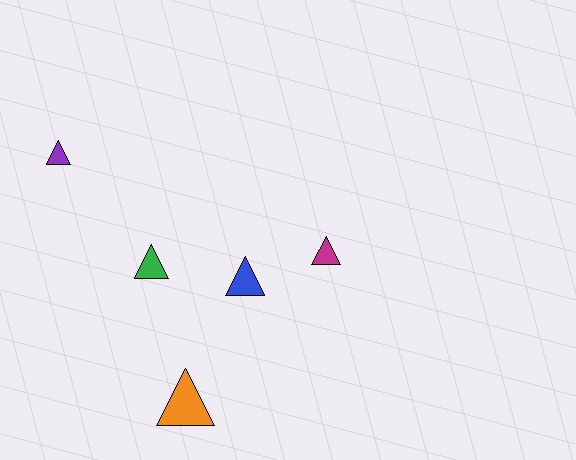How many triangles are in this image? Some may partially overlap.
There are 5 triangles.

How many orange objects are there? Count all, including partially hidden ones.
There is 1 orange object.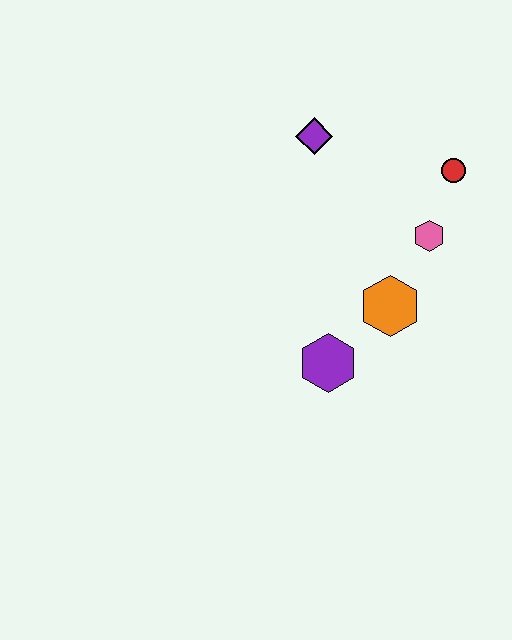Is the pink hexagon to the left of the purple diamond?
No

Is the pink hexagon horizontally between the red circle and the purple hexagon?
Yes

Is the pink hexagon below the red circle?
Yes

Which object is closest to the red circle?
The pink hexagon is closest to the red circle.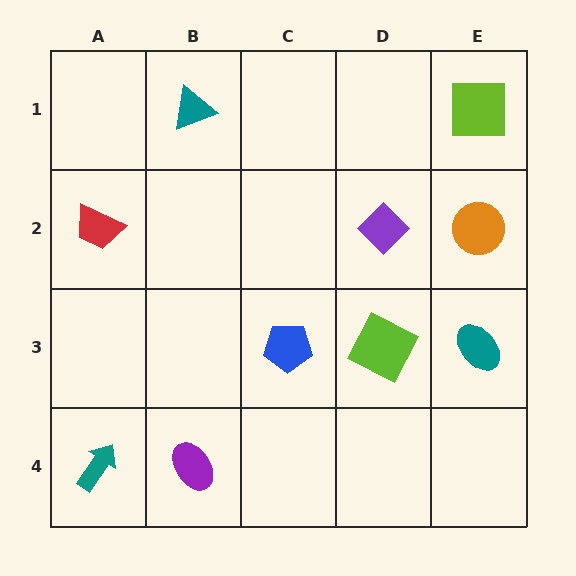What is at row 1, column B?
A teal triangle.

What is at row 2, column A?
A red trapezoid.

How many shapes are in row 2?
3 shapes.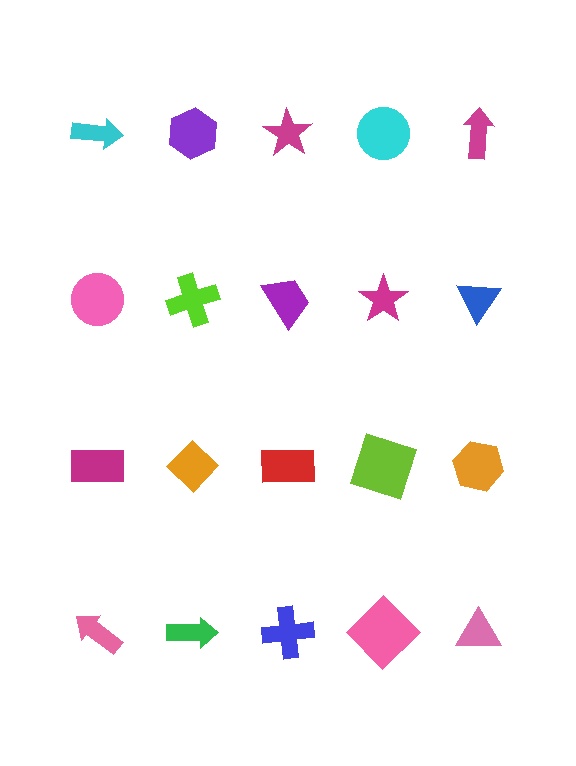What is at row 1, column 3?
A magenta star.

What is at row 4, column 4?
A pink diamond.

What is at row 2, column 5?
A blue triangle.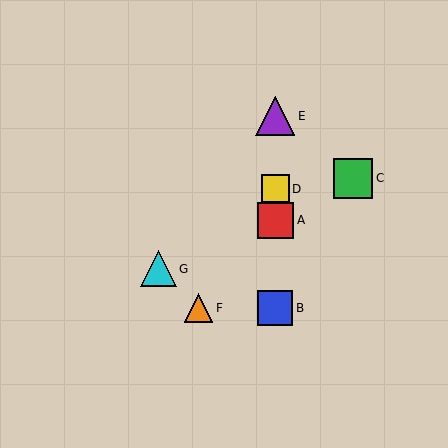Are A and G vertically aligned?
No, A is at x≈275 and G is at x≈159.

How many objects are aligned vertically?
4 objects (A, B, D, E) are aligned vertically.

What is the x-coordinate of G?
Object G is at x≈159.